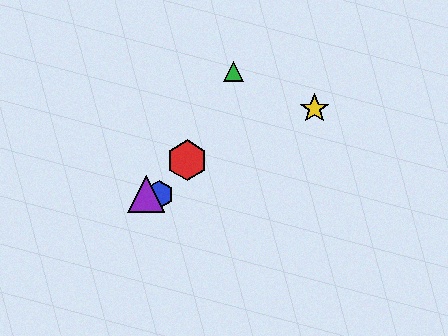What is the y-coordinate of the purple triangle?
The purple triangle is at y≈194.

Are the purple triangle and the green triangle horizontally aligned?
No, the purple triangle is at y≈194 and the green triangle is at y≈72.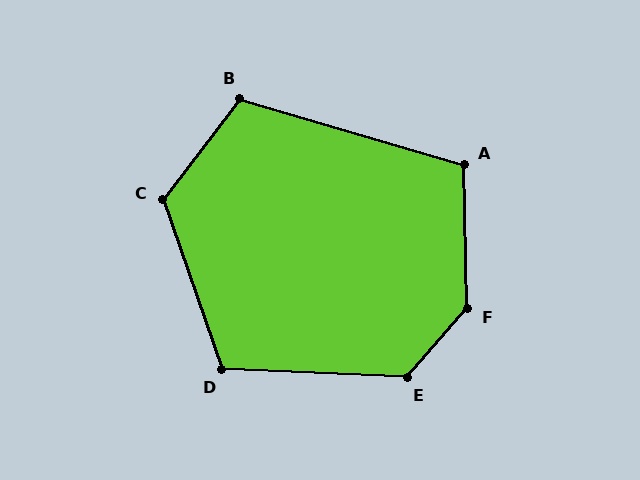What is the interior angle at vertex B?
Approximately 111 degrees (obtuse).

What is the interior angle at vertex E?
Approximately 129 degrees (obtuse).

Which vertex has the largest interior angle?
F, at approximately 137 degrees.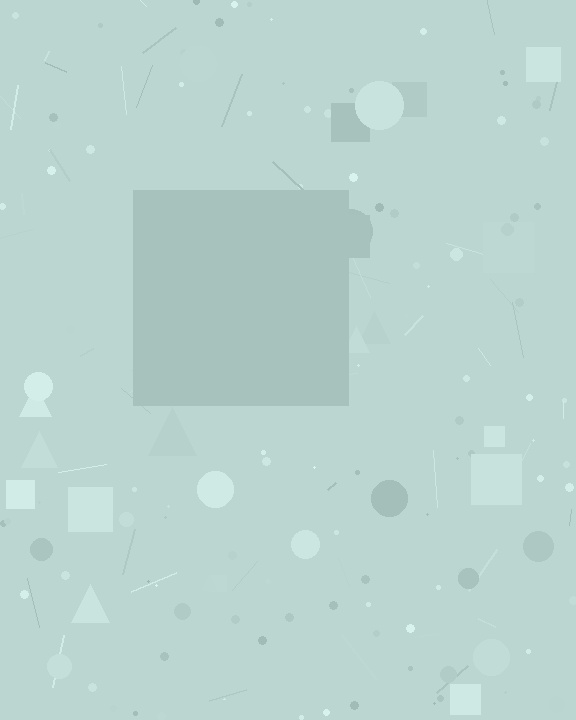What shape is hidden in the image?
A square is hidden in the image.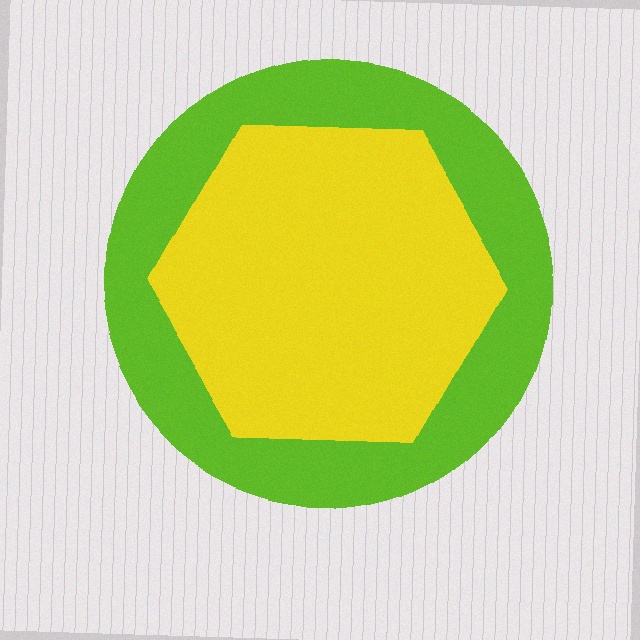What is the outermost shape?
The lime circle.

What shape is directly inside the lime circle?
The yellow hexagon.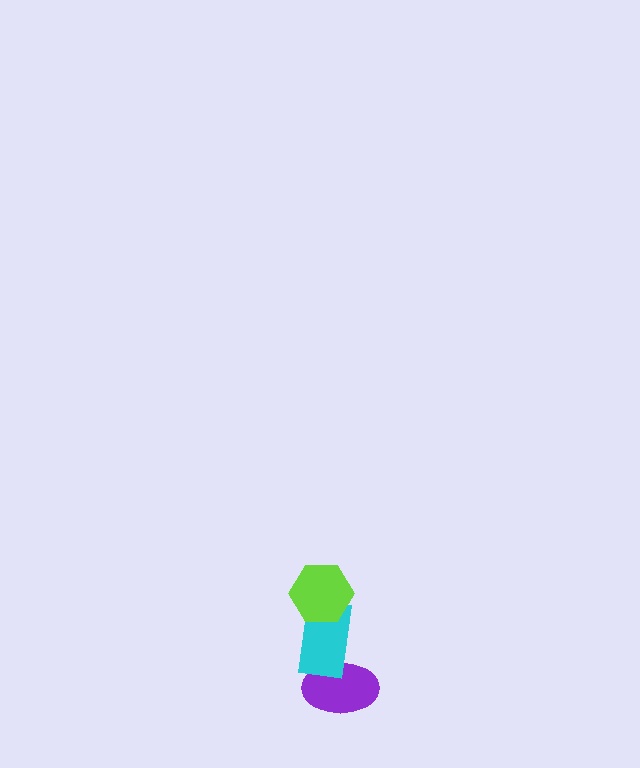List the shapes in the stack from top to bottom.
From top to bottom: the lime hexagon, the cyan rectangle, the purple ellipse.